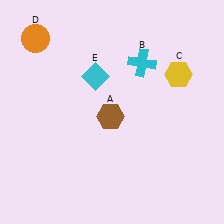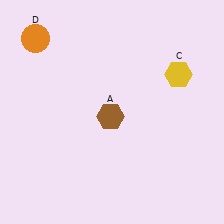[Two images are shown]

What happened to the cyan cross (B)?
The cyan cross (B) was removed in Image 2. It was in the top-right area of Image 1.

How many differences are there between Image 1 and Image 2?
There are 2 differences between the two images.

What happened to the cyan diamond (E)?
The cyan diamond (E) was removed in Image 2. It was in the top-left area of Image 1.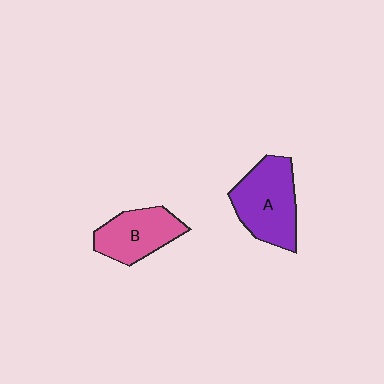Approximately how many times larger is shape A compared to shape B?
Approximately 1.3 times.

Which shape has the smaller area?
Shape B (pink).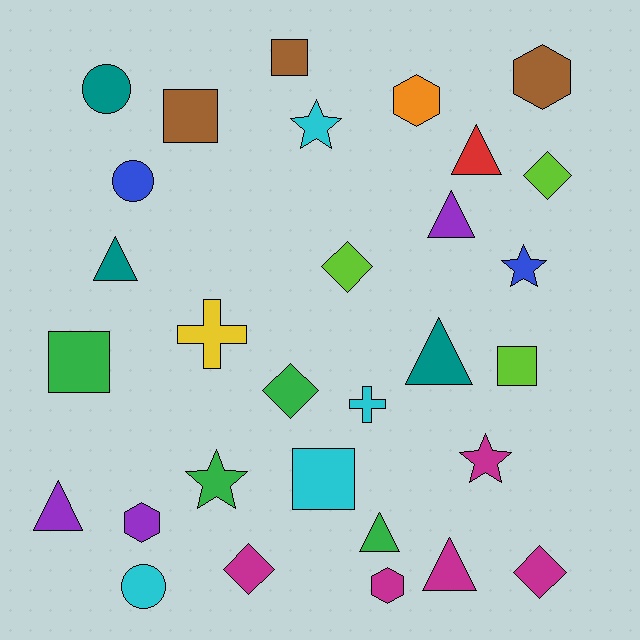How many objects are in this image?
There are 30 objects.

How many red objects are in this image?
There is 1 red object.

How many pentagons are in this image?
There are no pentagons.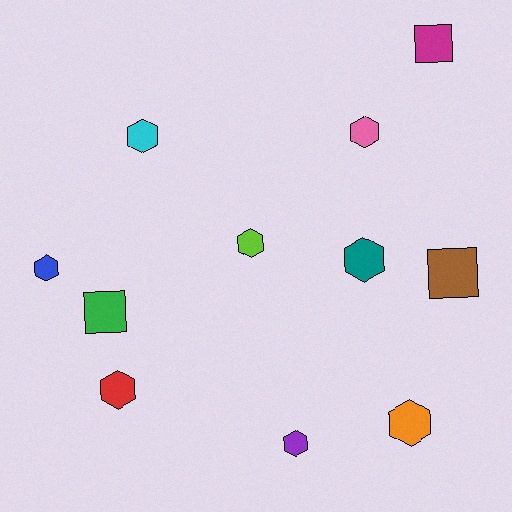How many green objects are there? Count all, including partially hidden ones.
There is 1 green object.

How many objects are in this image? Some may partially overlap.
There are 11 objects.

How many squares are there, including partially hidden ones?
There are 3 squares.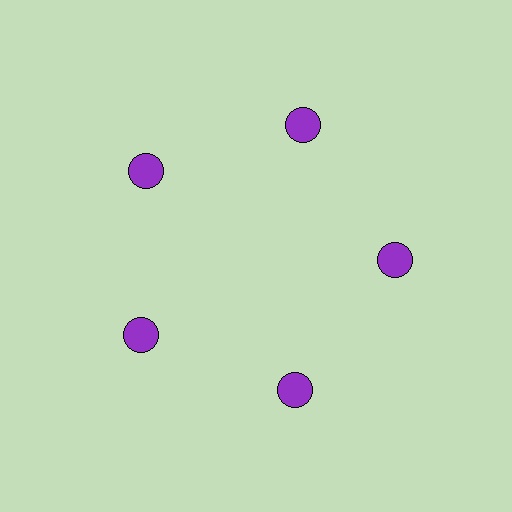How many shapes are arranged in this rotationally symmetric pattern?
There are 5 shapes, arranged in 5 groups of 1.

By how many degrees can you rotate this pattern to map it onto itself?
The pattern maps onto itself every 72 degrees of rotation.